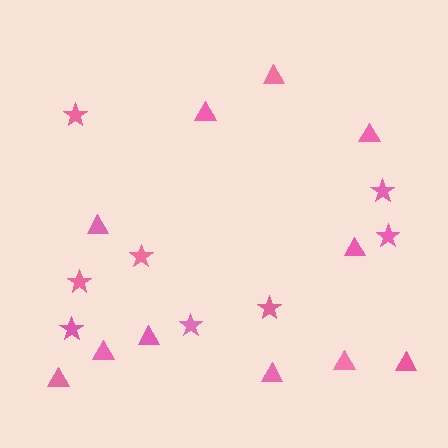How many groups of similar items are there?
There are 2 groups: one group of triangles (11) and one group of stars (8).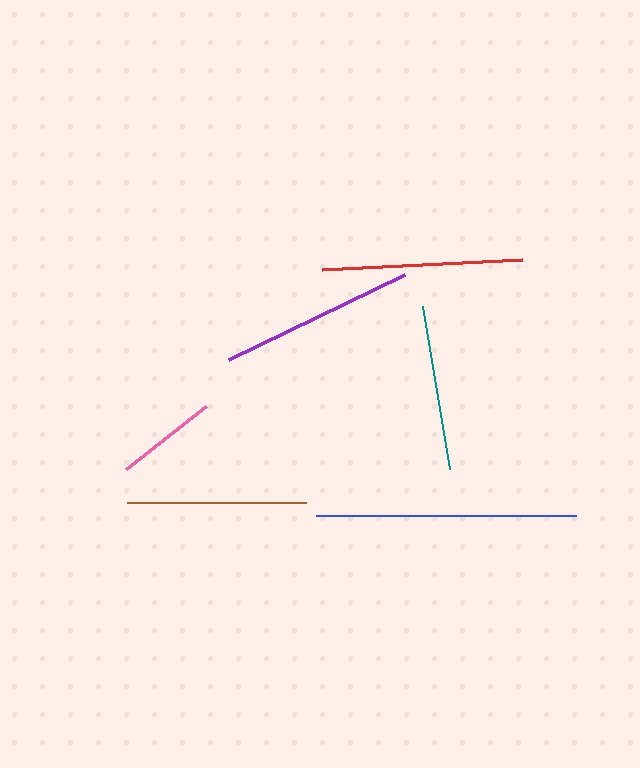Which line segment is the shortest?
The pink line is the shortest at approximately 102 pixels.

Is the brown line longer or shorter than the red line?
The red line is longer than the brown line.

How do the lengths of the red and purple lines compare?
The red and purple lines are approximately the same length.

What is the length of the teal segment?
The teal segment is approximately 165 pixels long.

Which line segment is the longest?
The blue line is the longest at approximately 259 pixels.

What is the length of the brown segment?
The brown segment is approximately 179 pixels long.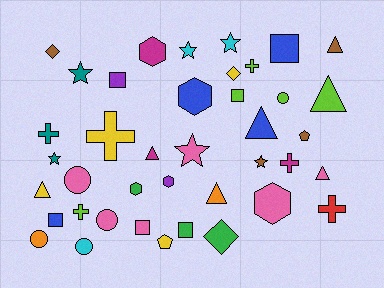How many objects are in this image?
There are 40 objects.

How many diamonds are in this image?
There are 3 diamonds.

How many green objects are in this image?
There are 3 green objects.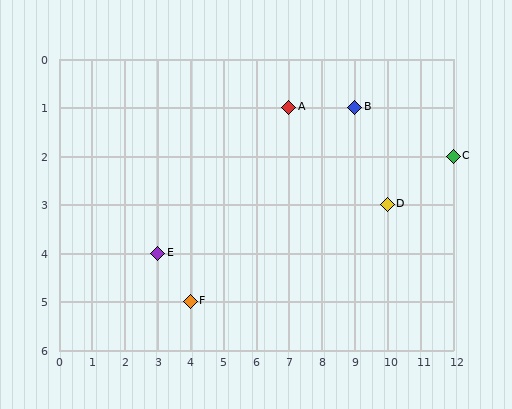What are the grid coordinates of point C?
Point C is at grid coordinates (12, 2).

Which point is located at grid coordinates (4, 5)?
Point F is at (4, 5).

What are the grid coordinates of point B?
Point B is at grid coordinates (9, 1).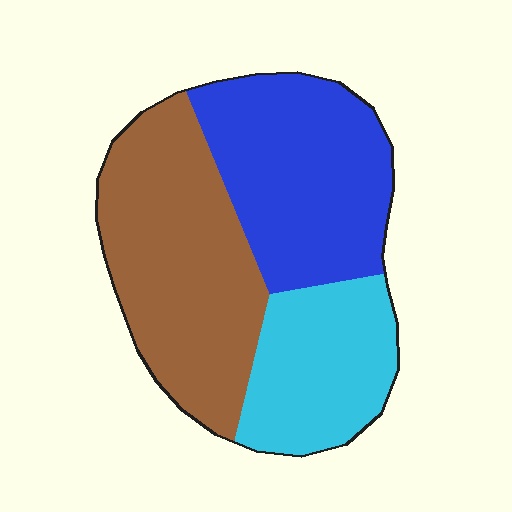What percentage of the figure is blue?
Blue takes up about one third (1/3) of the figure.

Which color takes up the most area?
Brown, at roughly 40%.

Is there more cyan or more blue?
Blue.